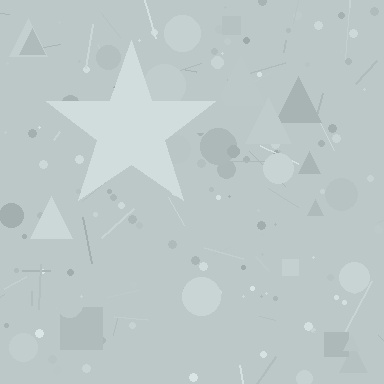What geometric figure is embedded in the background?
A star is embedded in the background.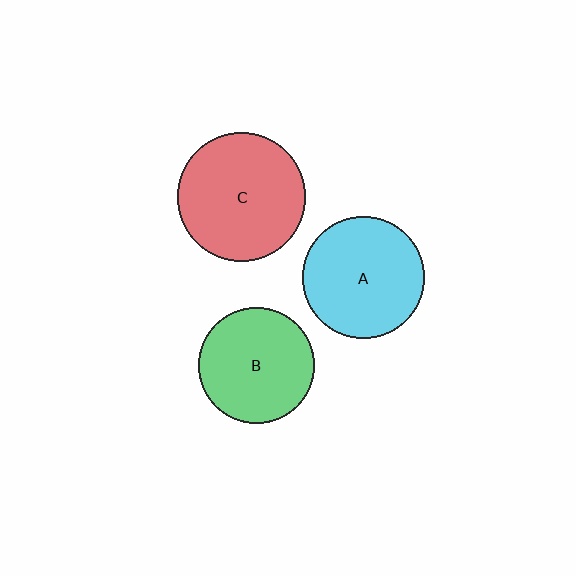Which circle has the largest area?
Circle C (red).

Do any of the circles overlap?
No, none of the circles overlap.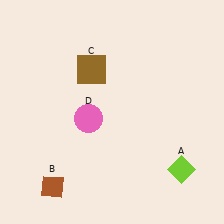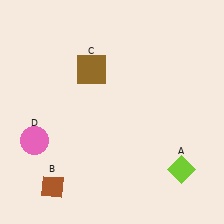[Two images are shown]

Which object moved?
The pink circle (D) moved left.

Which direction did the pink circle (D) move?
The pink circle (D) moved left.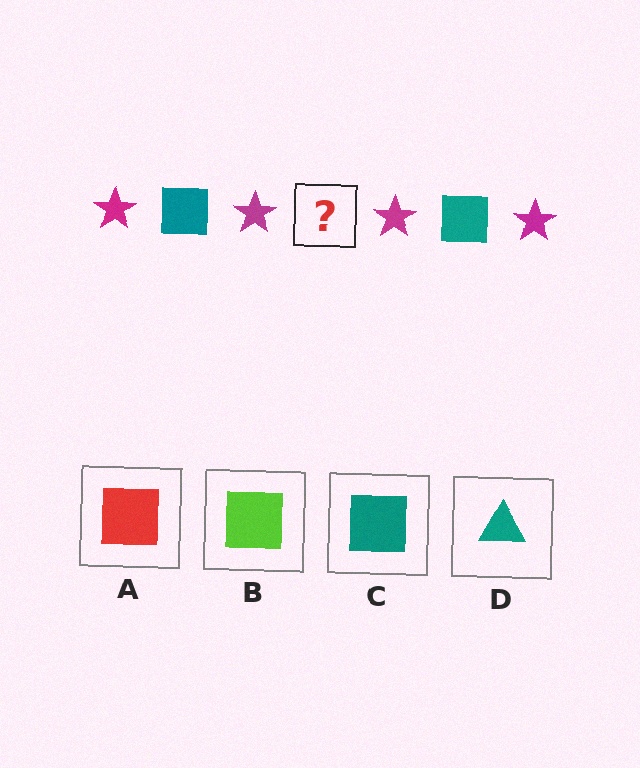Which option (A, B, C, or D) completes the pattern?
C.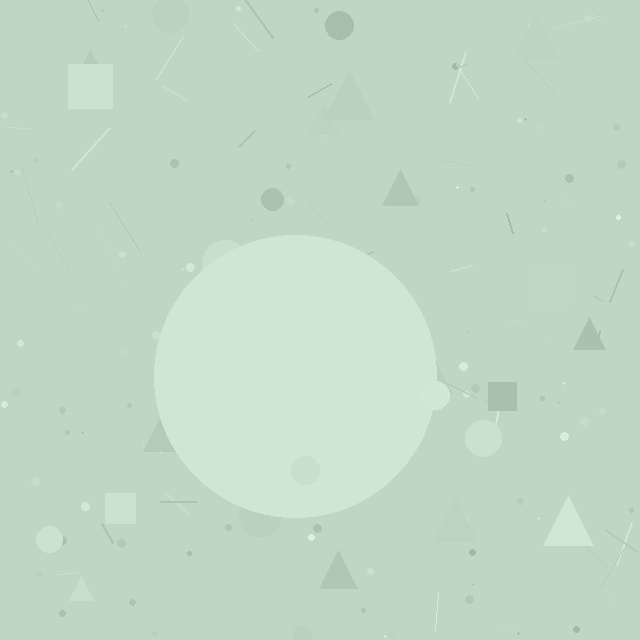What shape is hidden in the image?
A circle is hidden in the image.